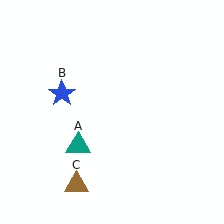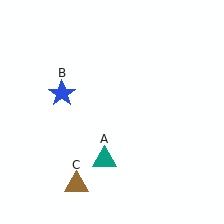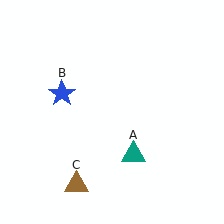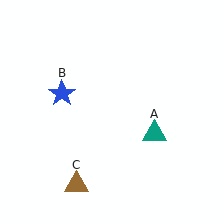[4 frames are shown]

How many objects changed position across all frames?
1 object changed position: teal triangle (object A).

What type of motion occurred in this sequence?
The teal triangle (object A) rotated counterclockwise around the center of the scene.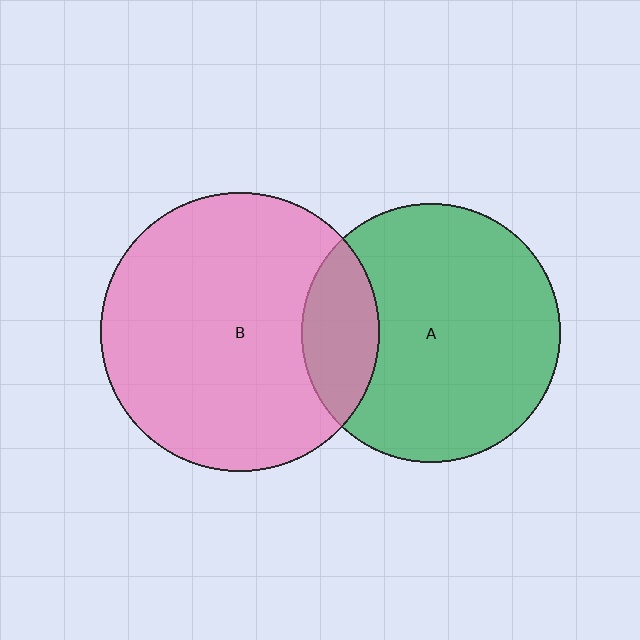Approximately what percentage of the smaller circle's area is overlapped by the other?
Approximately 20%.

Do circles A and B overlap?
Yes.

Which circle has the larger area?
Circle B (pink).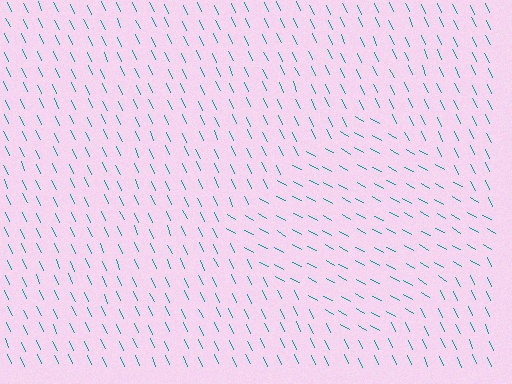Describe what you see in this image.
The image is filled with small teal line segments. A diamond region in the image has lines oriented differently from the surrounding lines, creating a visible texture boundary.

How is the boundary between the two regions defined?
The boundary is defined purely by a change in line orientation (approximately 36 degrees difference). All lines are the same color and thickness.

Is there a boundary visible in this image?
Yes, there is a texture boundary formed by a change in line orientation.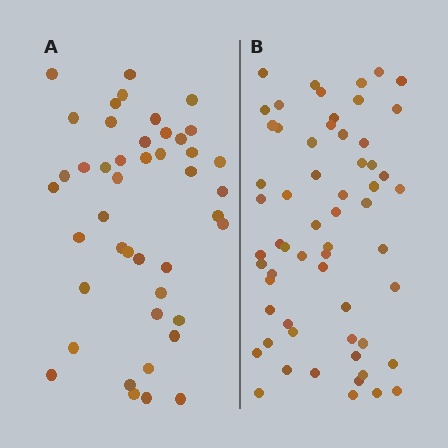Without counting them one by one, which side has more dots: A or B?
Region B (the right region) has more dots.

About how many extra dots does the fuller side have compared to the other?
Region B has approximately 15 more dots than region A.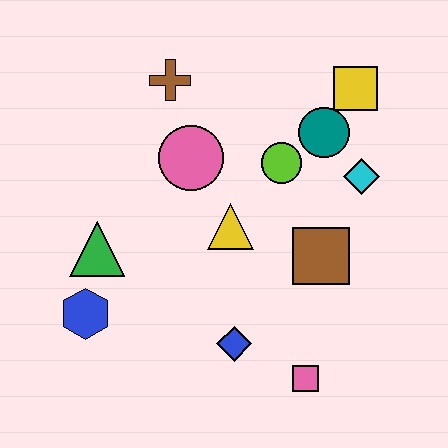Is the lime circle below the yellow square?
Yes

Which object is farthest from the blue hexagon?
The yellow square is farthest from the blue hexagon.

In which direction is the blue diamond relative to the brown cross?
The blue diamond is below the brown cross.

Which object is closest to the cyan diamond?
The teal circle is closest to the cyan diamond.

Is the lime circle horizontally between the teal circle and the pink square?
No